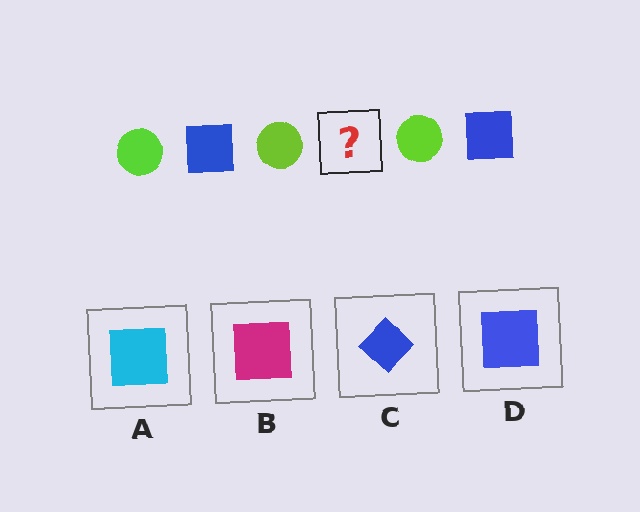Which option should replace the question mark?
Option D.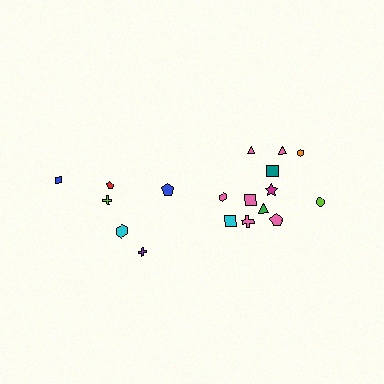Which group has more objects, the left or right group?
The right group.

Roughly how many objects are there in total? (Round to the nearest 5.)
Roughly 20 objects in total.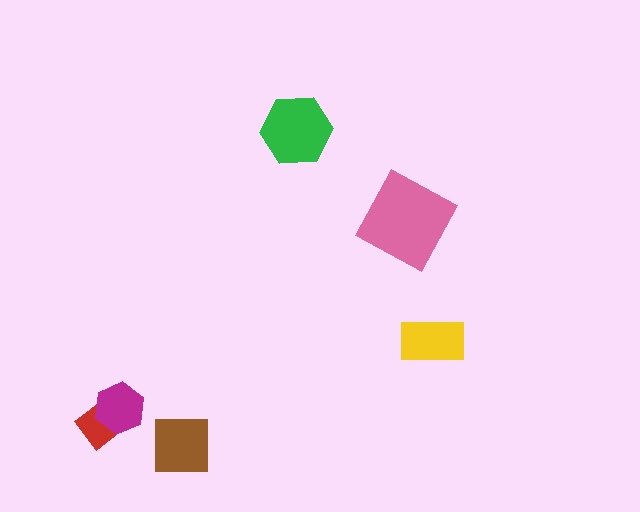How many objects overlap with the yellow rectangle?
0 objects overlap with the yellow rectangle.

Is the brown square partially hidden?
No, no other shape covers it.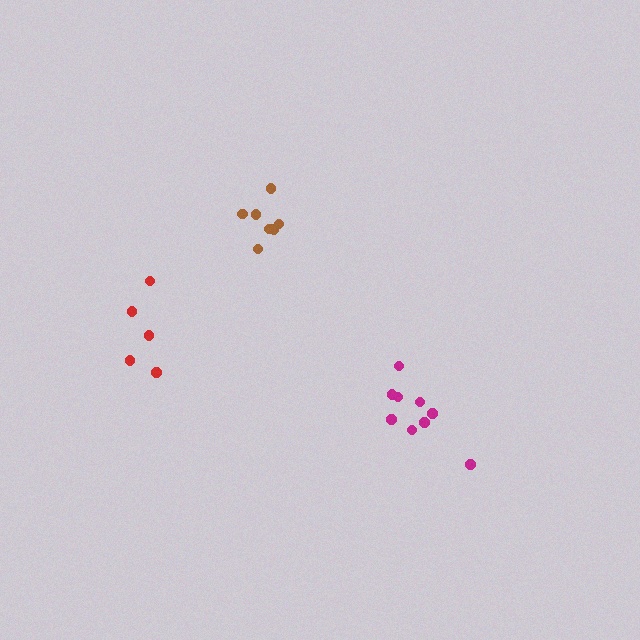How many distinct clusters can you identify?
There are 3 distinct clusters.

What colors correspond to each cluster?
The clusters are colored: red, magenta, brown.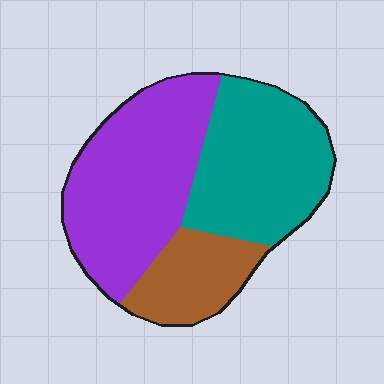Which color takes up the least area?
Brown, at roughly 20%.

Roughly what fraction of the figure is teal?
Teal covers 37% of the figure.